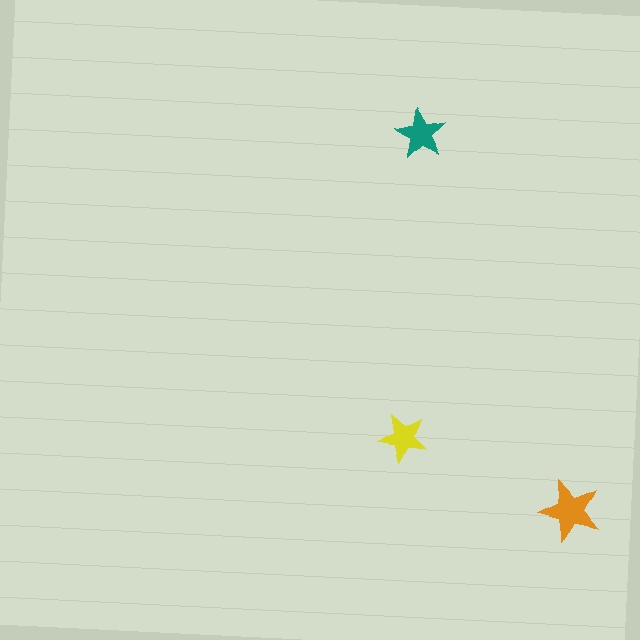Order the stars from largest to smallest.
the orange one, the teal one, the yellow one.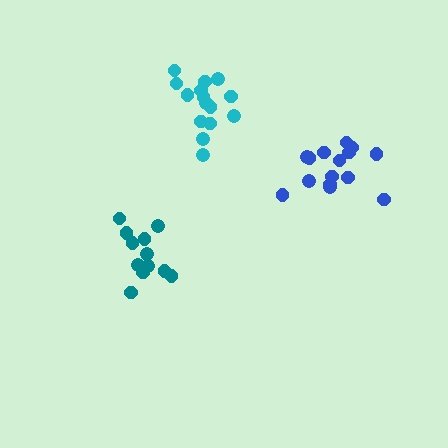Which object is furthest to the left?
The teal cluster is leftmost.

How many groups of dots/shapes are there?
There are 3 groups.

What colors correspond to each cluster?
The clusters are colored: cyan, blue, teal.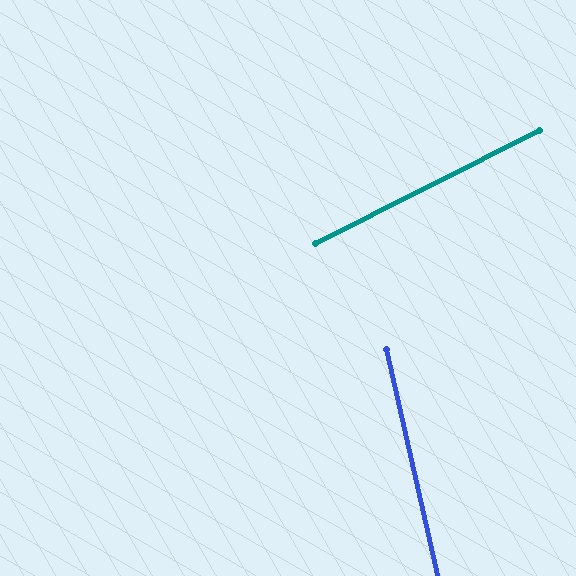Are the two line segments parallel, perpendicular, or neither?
Neither parallel nor perpendicular — they differ by about 76°.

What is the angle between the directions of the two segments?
Approximately 76 degrees.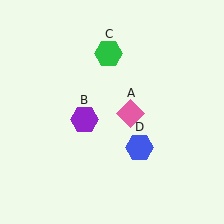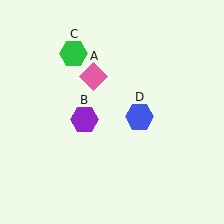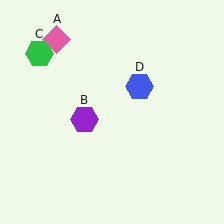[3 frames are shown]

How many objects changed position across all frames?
3 objects changed position: pink diamond (object A), green hexagon (object C), blue hexagon (object D).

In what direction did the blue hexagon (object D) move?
The blue hexagon (object D) moved up.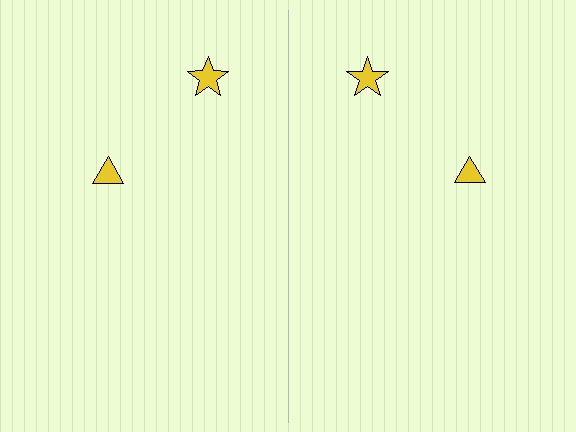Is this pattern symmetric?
Yes, this pattern has bilateral (reflection) symmetry.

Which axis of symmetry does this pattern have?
The pattern has a vertical axis of symmetry running through the center of the image.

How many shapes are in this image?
There are 4 shapes in this image.